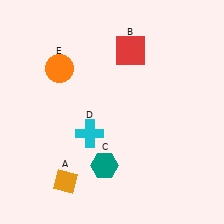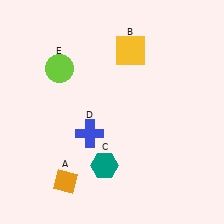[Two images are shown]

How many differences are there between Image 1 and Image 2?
There are 3 differences between the two images.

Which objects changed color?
B changed from red to yellow. D changed from cyan to blue. E changed from orange to lime.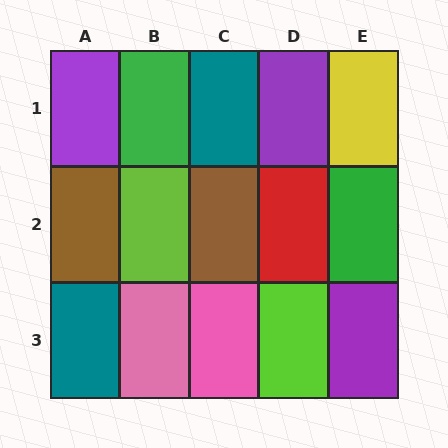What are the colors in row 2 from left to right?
Brown, lime, brown, red, green.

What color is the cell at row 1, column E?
Yellow.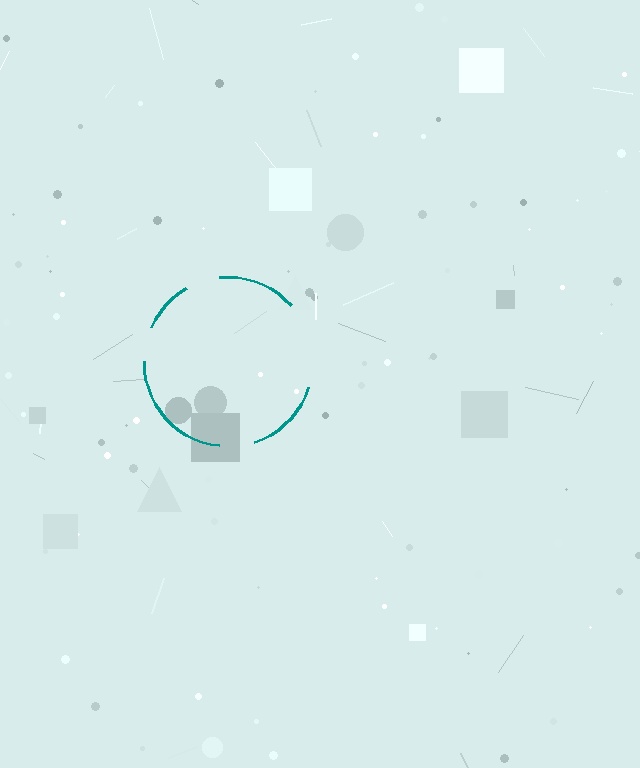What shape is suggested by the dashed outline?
The dashed outline suggests a circle.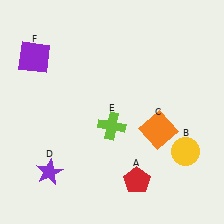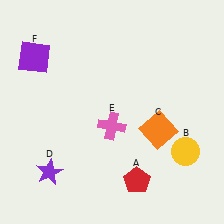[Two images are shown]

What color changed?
The cross (E) changed from lime in Image 1 to pink in Image 2.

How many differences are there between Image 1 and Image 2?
There is 1 difference between the two images.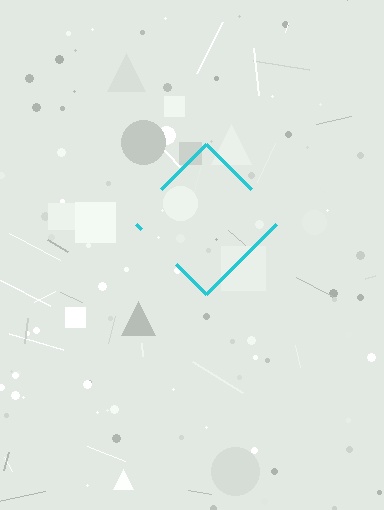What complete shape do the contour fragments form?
The contour fragments form a diamond.